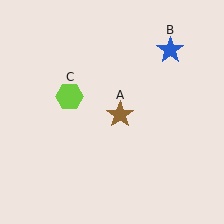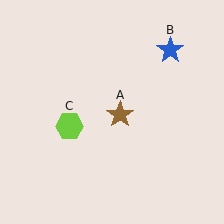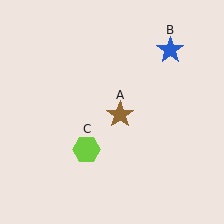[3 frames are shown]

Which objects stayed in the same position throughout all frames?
Brown star (object A) and blue star (object B) remained stationary.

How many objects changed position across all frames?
1 object changed position: lime hexagon (object C).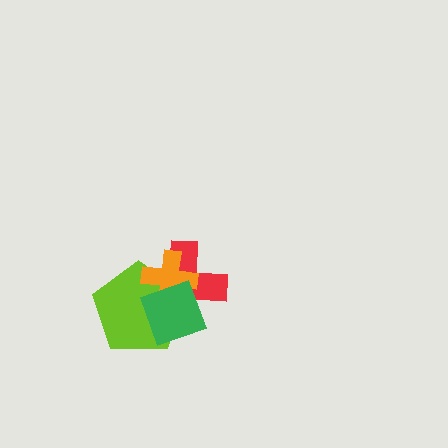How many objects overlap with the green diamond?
3 objects overlap with the green diamond.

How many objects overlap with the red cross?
3 objects overlap with the red cross.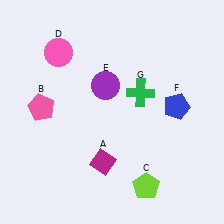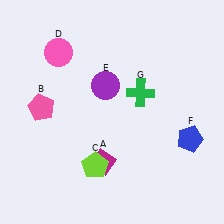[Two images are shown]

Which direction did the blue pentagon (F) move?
The blue pentagon (F) moved down.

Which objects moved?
The objects that moved are: the lime pentagon (C), the blue pentagon (F).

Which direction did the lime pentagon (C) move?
The lime pentagon (C) moved left.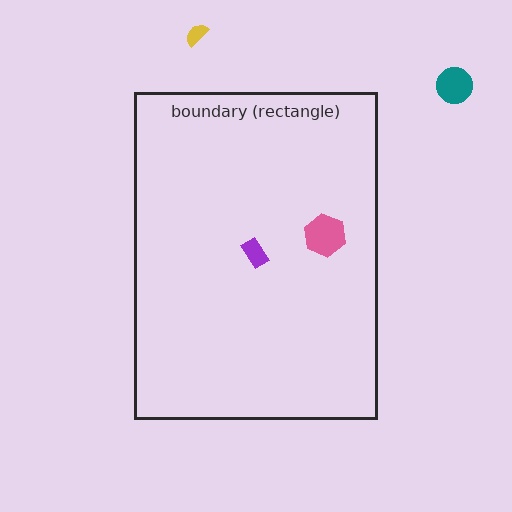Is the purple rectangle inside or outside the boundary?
Inside.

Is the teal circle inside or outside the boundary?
Outside.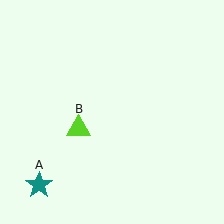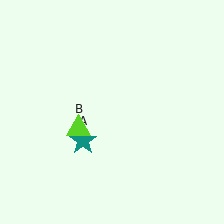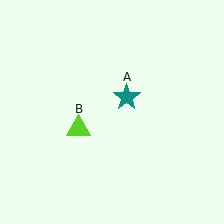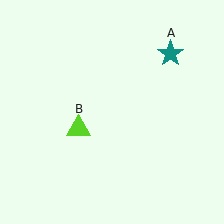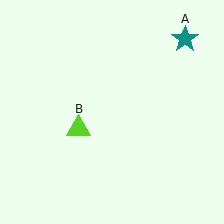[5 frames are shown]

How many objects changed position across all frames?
1 object changed position: teal star (object A).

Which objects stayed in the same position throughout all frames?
Lime triangle (object B) remained stationary.